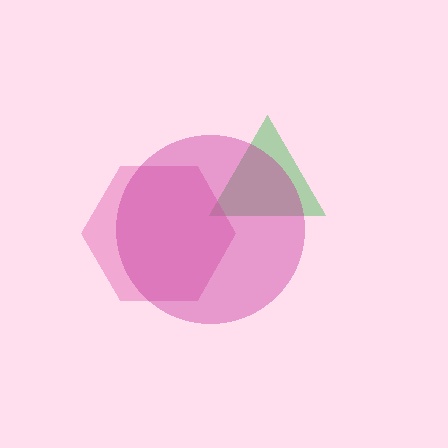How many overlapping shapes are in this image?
There are 3 overlapping shapes in the image.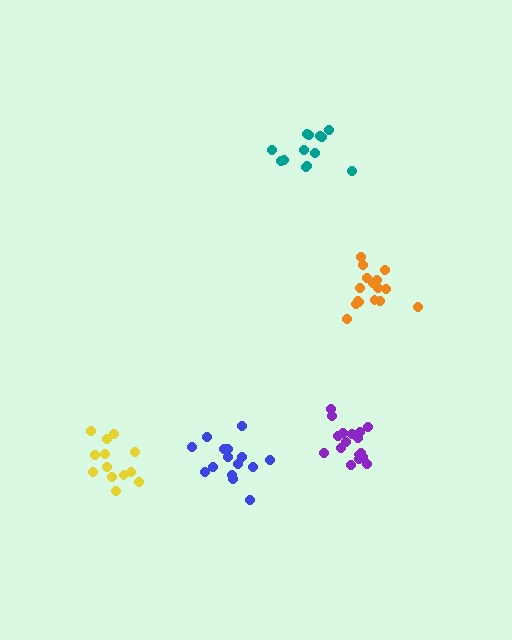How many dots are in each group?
Group 1: 17 dots, Group 2: 16 dots, Group 3: 15 dots, Group 4: 13 dots, Group 5: 13 dots (74 total).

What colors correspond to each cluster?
The clusters are colored: purple, orange, blue, teal, yellow.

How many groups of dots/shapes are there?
There are 5 groups.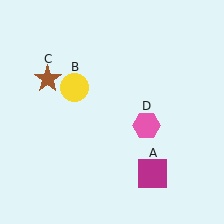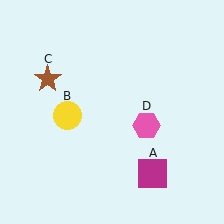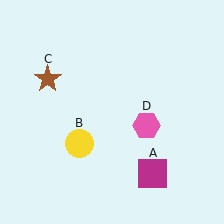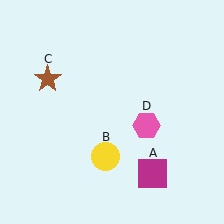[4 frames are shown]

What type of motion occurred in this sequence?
The yellow circle (object B) rotated counterclockwise around the center of the scene.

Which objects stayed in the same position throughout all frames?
Magenta square (object A) and brown star (object C) and pink hexagon (object D) remained stationary.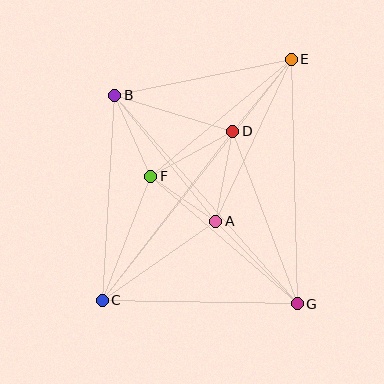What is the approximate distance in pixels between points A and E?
The distance between A and E is approximately 179 pixels.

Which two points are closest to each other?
Points A and F are closest to each other.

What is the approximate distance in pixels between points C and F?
The distance between C and F is approximately 133 pixels.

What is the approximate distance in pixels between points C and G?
The distance between C and G is approximately 195 pixels.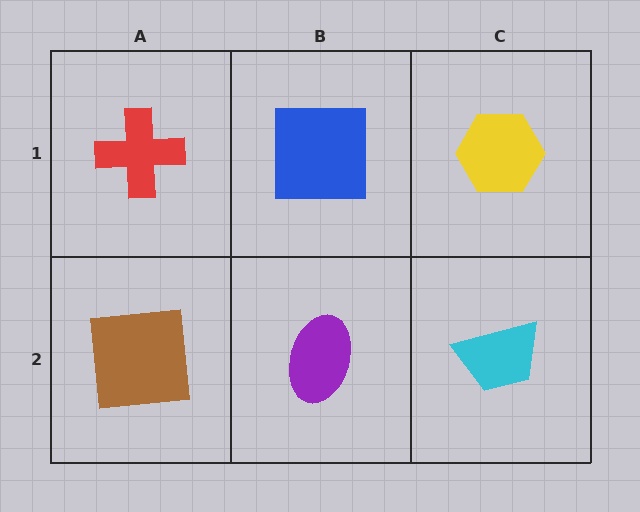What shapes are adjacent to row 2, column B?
A blue square (row 1, column B), a brown square (row 2, column A), a cyan trapezoid (row 2, column C).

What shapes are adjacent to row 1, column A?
A brown square (row 2, column A), a blue square (row 1, column B).